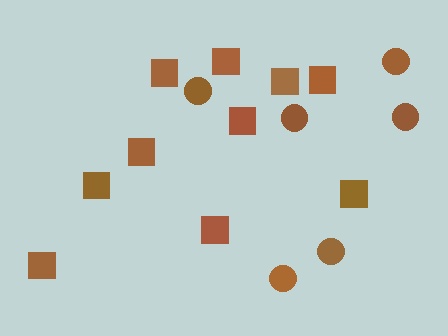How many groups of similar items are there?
There are 2 groups: one group of circles (6) and one group of squares (10).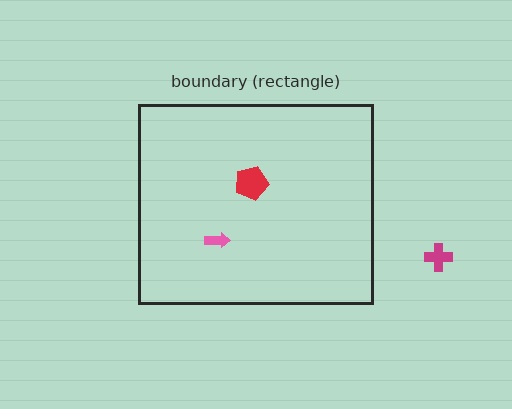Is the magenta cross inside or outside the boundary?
Outside.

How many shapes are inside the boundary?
2 inside, 1 outside.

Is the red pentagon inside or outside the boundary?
Inside.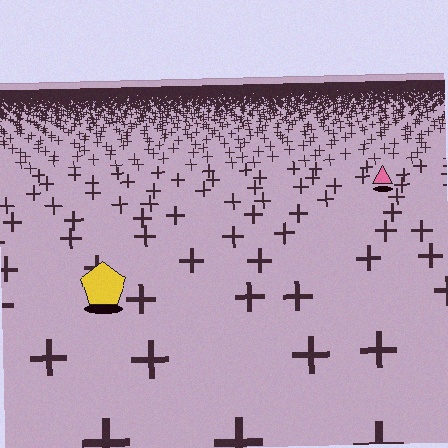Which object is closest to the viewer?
The yellow pentagon is closest. The texture marks near it are larger and more spread out.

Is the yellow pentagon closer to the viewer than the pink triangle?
Yes. The yellow pentagon is closer — you can tell from the texture gradient: the ground texture is coarser near it.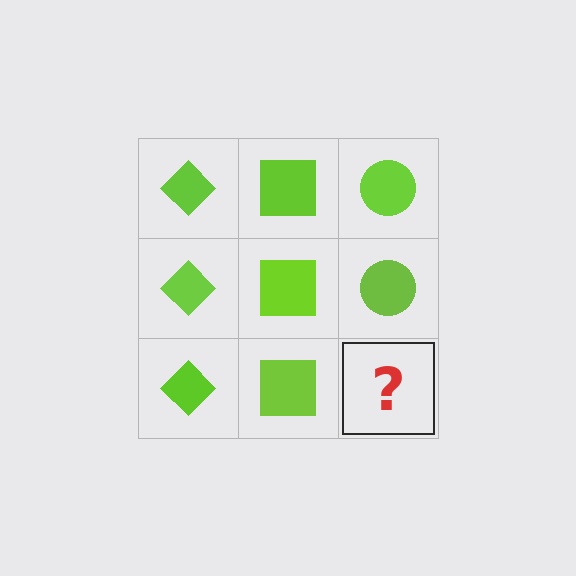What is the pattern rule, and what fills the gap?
The rule is that each column has a consistent shape. The gap should be filled with a lime circle.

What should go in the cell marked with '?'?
The missing cell should contain a lime circle.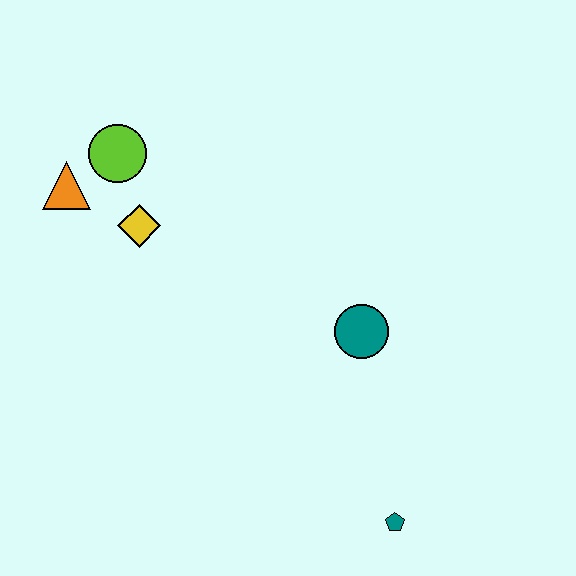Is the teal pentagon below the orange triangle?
Yes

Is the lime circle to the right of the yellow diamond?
No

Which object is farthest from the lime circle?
The teal pentagon is farthest from the lime circle.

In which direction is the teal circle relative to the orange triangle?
The teal circle is to the right of the orange triangle.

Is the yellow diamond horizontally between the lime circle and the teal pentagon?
Yes